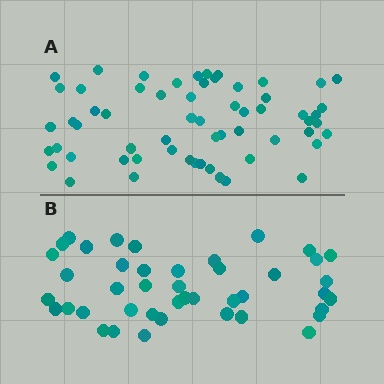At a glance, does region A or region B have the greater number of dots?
Region A (the top region) has more dots.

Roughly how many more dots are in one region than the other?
Region A has approximately 15 more dots than region B.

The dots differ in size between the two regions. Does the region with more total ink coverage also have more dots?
No. Region B has more total ink coverage because its dots are larger, but region A actually contains more individual dots. Total area can be misleading — the number of items is what matters here.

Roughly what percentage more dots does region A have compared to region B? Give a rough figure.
About 40% more.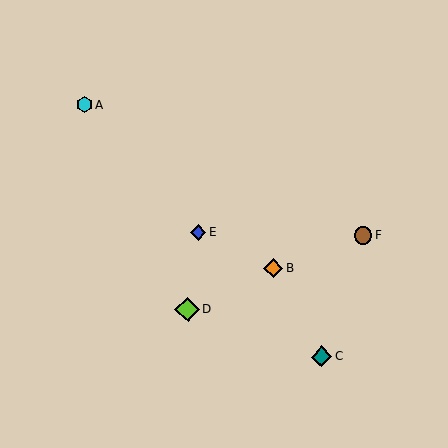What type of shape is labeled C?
Shape C is a teal diamond.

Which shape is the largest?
The lime diamond (labeled D) is the largest.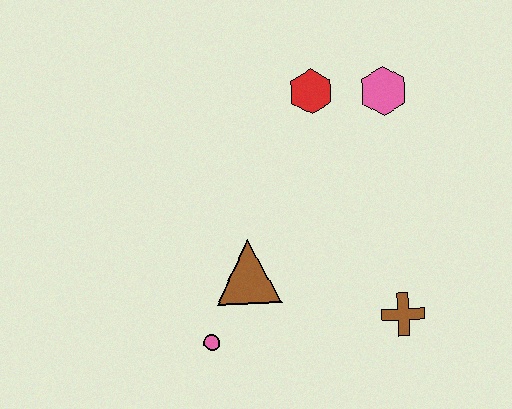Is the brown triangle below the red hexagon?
Yes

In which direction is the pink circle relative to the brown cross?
The pink circle is to the left of the brown cross.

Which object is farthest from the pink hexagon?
The pink circle is farthest from the pink hexagon.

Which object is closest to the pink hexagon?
The red hexagon is closest to the pink hexagon.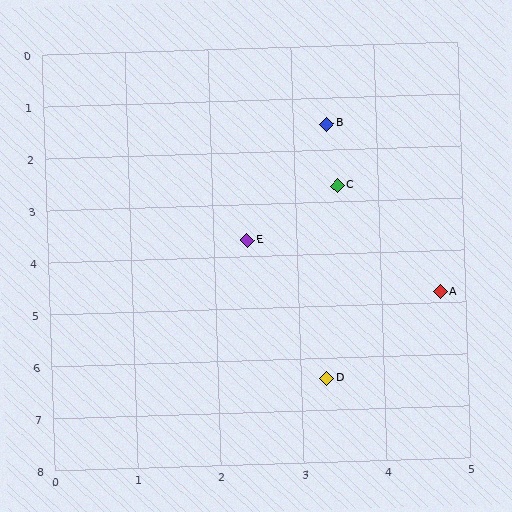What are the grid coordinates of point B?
Point B is at approximately (3.4, 1.5).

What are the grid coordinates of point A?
Point A is at approximately (4.7, 4.8).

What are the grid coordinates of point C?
Point C is at approximately (3.5, 2.7).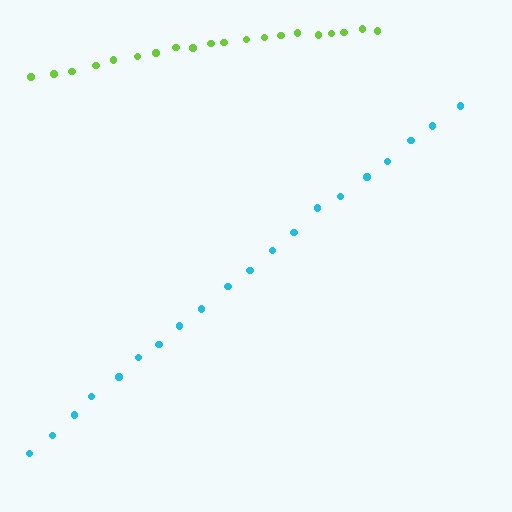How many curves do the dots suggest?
There are 2 distinct paths.